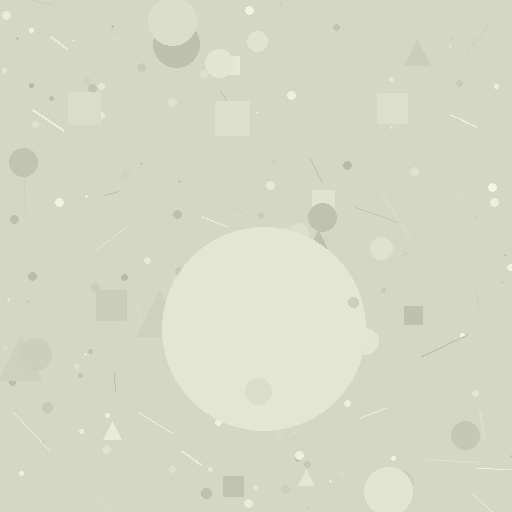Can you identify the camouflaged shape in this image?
The camouflaged shape is a circle.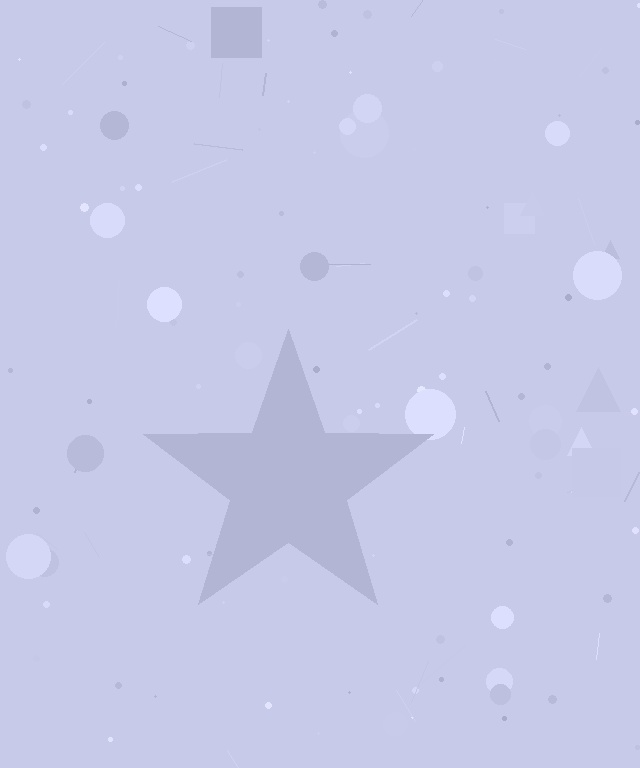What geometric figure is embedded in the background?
A star is embedded in the background.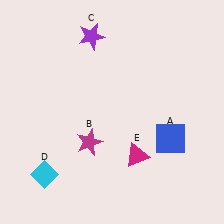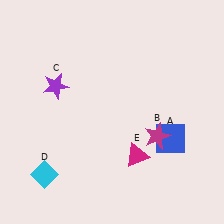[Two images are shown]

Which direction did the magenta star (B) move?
The magenta star (B) moved right.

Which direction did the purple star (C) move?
The purple star (C) moved down.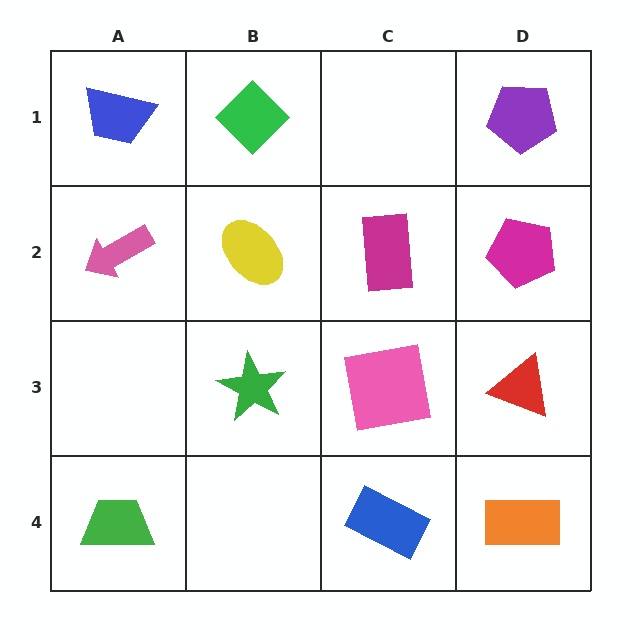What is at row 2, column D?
A magenta pentagon.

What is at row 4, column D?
An orange rectangle.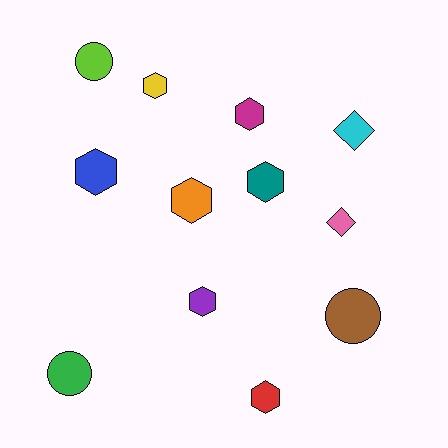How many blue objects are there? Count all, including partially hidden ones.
There is 1 blue object.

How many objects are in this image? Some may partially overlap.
There are 12 objects.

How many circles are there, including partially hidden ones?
There are 3 circles.